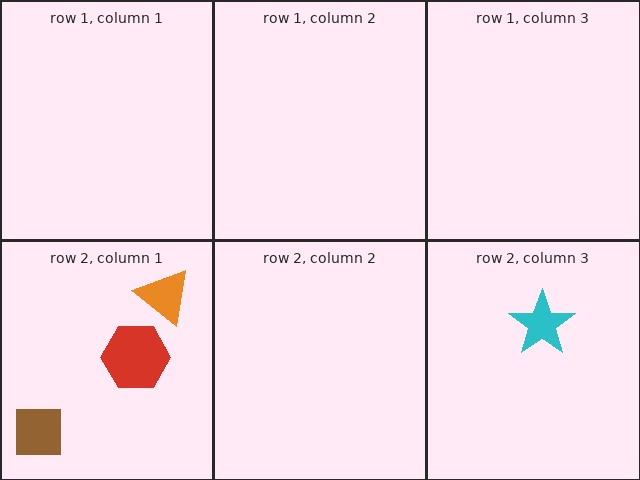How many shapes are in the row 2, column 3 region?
1.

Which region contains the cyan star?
The row 2, column 3 region.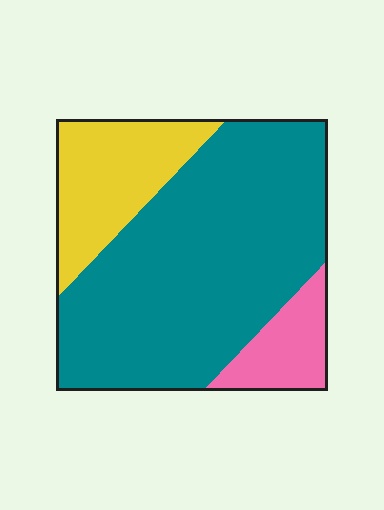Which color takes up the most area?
Teal, at roughly 70%.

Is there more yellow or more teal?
Teal.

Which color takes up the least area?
Pink, at roughly 10%.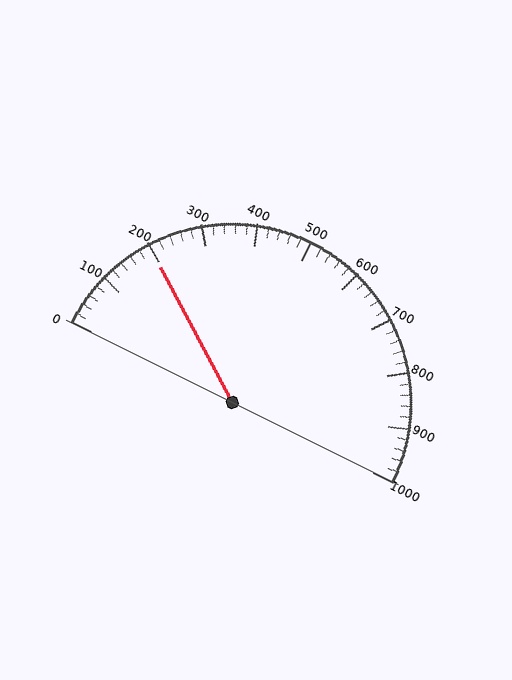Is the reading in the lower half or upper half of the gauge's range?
The reading is in the lower half of the range (0 to 1000).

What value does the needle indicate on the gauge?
The needle indicates approximately 200.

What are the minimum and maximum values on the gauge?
The gauge ranges from 0 to 1000.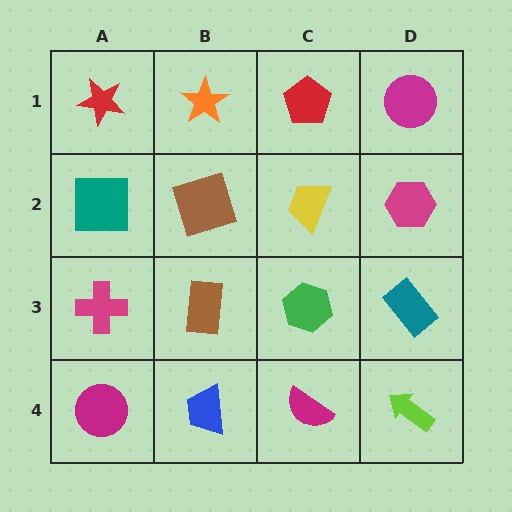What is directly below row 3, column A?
A magenta circle.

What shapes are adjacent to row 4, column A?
A magenta cross (row 3, column A), a blue trapezoid (row 4, column B).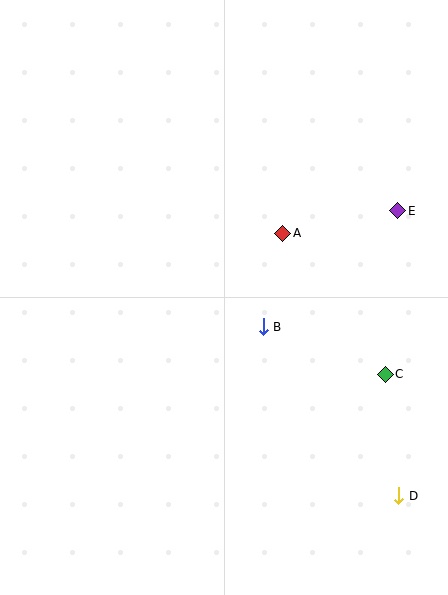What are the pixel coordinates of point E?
Point E is at (398, 211).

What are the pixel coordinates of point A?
Point A is at (283, 233).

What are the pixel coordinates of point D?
Point D is at (399, 496).